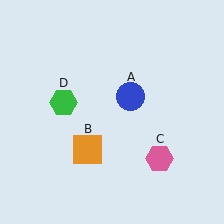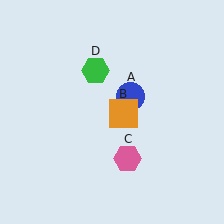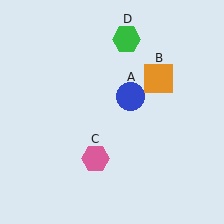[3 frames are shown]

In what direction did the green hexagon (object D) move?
The green hexagon (object D) moved up and to the right.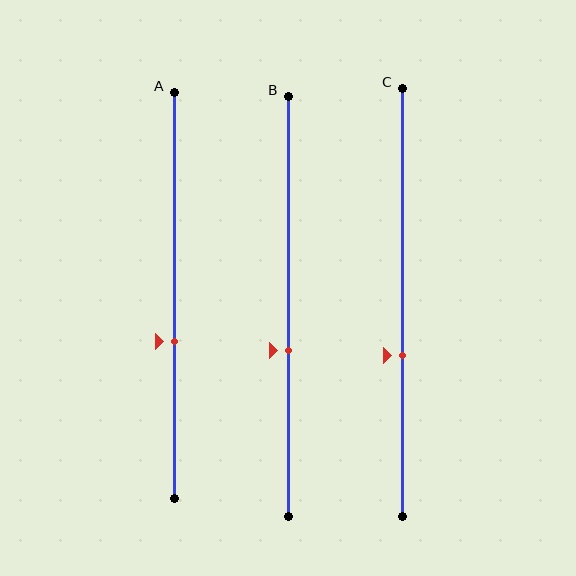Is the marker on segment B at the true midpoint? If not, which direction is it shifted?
No, the marker on segment B is shifted downward by about 11% of the segment length.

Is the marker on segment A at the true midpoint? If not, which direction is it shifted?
No, the marker on segment A is shifted downward by about 11% of the segment length.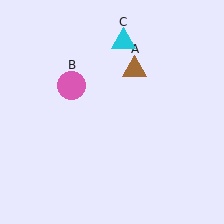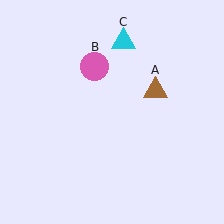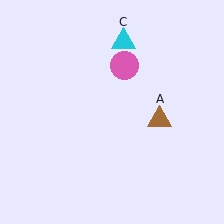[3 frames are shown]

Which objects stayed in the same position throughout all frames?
Cyan triangle (object C) remained stationary.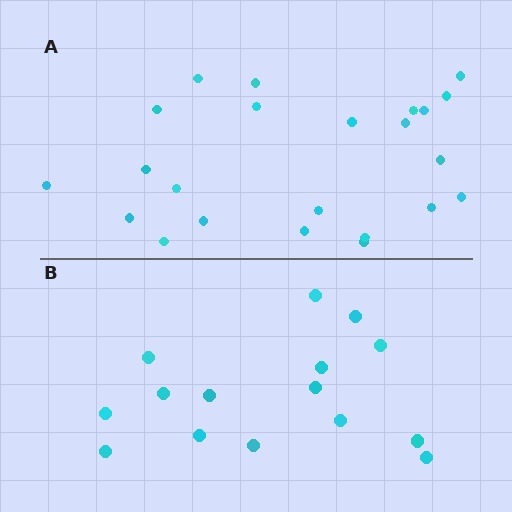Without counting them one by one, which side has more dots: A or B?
Region A (the top region) has more dots.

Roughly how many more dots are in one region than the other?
Region A has roughly 8 or so more dots than region B.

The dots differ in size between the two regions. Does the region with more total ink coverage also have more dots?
No. Region B has more total ink coverage because its dots are larger, but region A actually contains more individual dots. Total area can be misleading — the number of items is what matters here.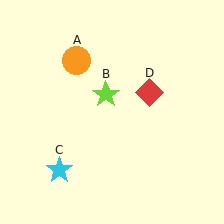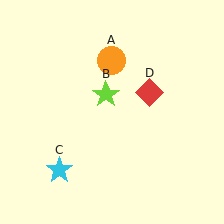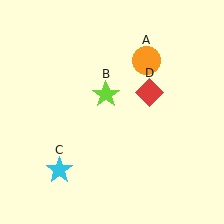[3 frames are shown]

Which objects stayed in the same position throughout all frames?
Lime star (object B) and cyan star (object C) and red diamond (object D) remained stationary.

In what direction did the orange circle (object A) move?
The orange circle (object A) moved right.